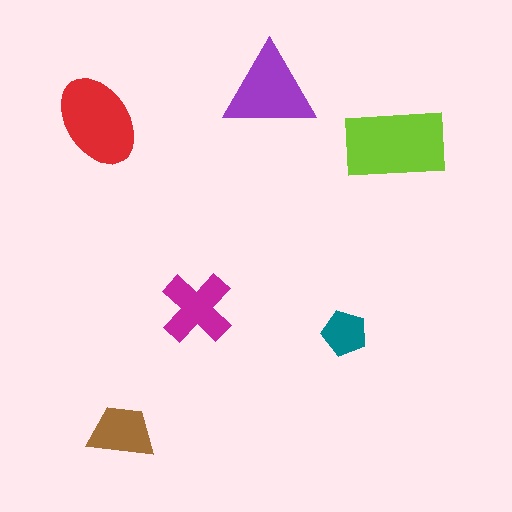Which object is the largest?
The lime rectangle.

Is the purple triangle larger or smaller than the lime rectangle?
Smaller.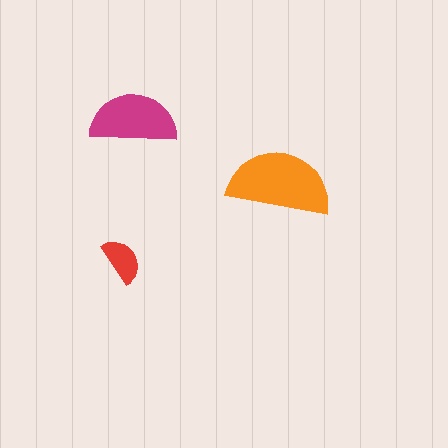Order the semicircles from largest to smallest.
the orange one, the magenta one, the red one.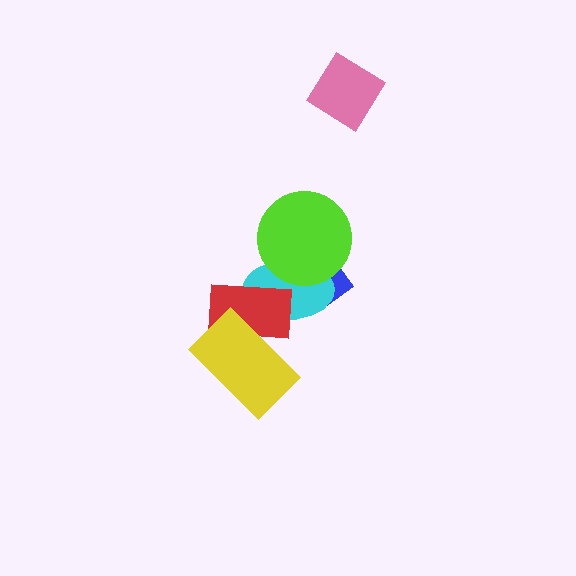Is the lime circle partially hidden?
No, no other shape covers it.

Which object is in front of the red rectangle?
The yellow rectangle is in front of the red rectangle.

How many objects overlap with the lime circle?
2 objects overlap with the lime circle.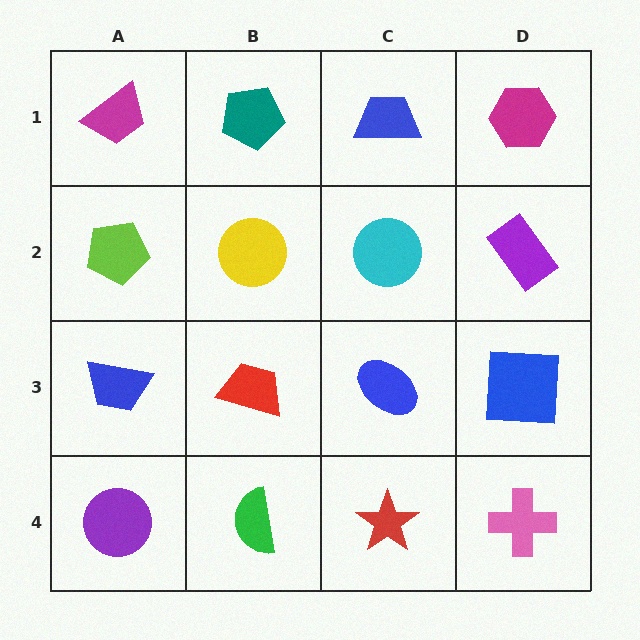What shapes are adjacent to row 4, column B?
A red trapezoid (row 3, column B), a purple circle (row 4, column A), a red star (row 4, column C).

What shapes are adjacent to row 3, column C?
A cyan circle (row 2, column C), a red star (row 4, column C), a red trapezoid (row 3, column B), a blue square (row 3, column D).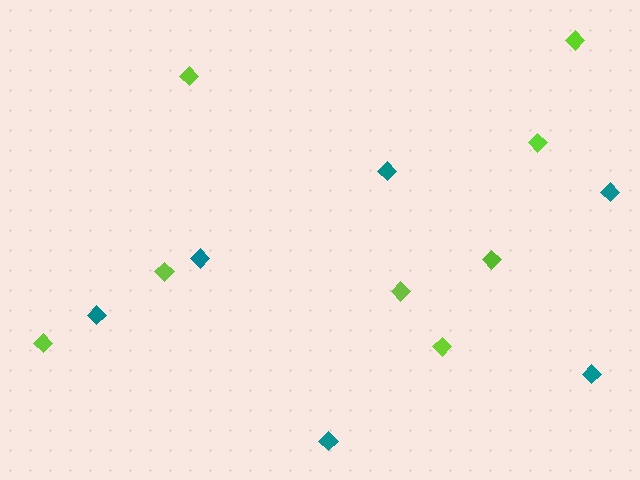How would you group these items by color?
There are 2 groups: one group of teal diamonds (6) and one group of lime diamonds (8).